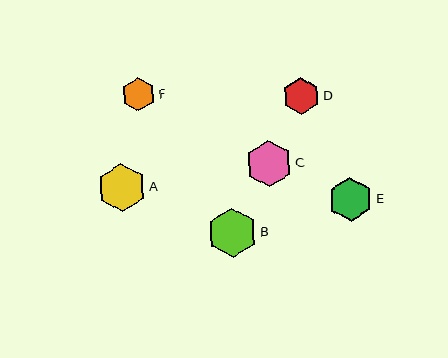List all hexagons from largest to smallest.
From largest to smallest: B, A, C, E, D, F.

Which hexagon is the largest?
Hexagon B is the largest with a size of approximately 49 pixels.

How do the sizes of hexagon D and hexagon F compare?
Hexagon D and hexagon F are approximately the same size.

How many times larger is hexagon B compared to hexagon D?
Hexagon B is approximately 1.3 times the size of hexagon D.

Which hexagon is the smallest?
Hexagon F is the smallest with a size of approximately 34 pixels.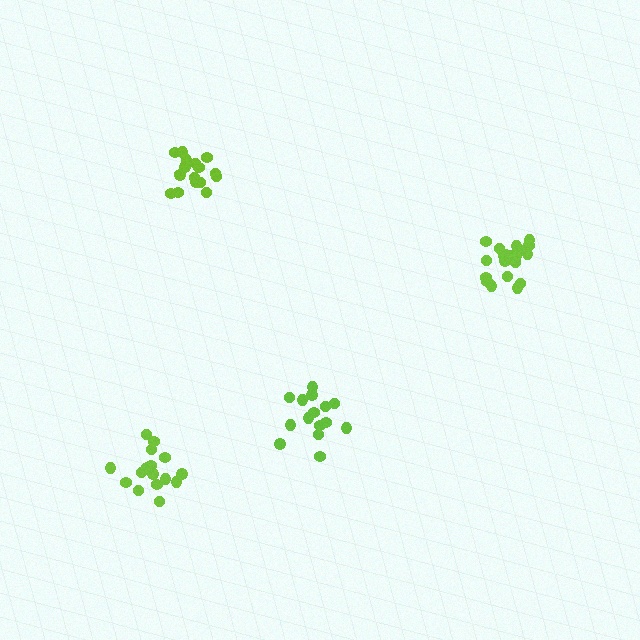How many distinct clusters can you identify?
There are 4 distinct clusters.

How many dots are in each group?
Group 1: 17 dots, Group 2: 16 dots, Group 3: 15 dots, Group 4: 21 dots (69 total).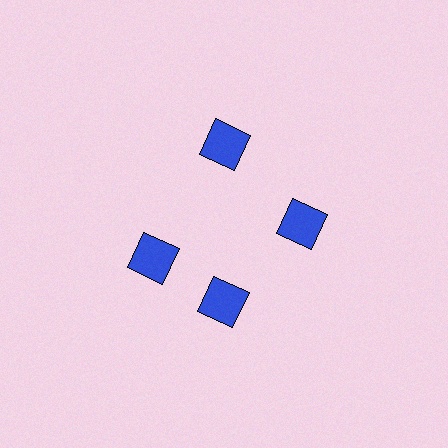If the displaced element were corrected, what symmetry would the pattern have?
It would have 4-fold rotational symmetry — the pattern would map onto itself every 90 degrees.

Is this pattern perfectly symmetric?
No. The 4 blue squares are arranged in a ring, but one element near the 9 o'clock position is rotated out of alignment along the ring, breaking the 4-fold rotational symmetry.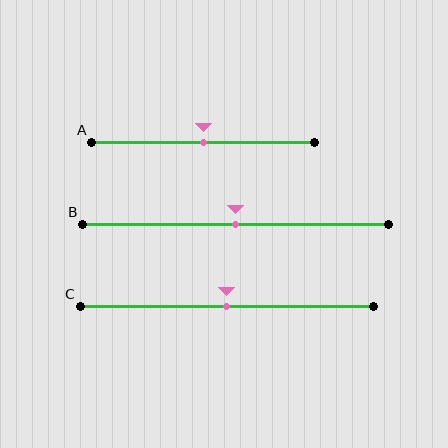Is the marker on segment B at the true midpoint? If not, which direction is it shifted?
Yes, the marker on segment B is at the true midpoint.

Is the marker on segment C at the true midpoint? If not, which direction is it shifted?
Yes, the marker on segment C is at the true midpoint.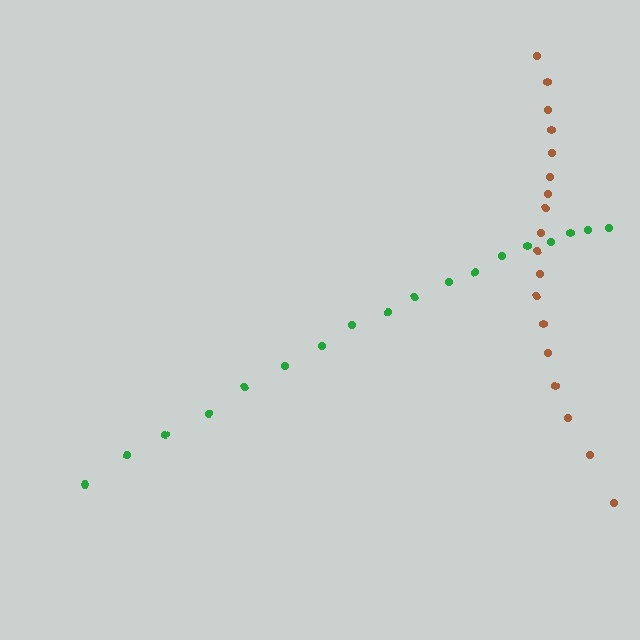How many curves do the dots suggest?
There are 2 distinct paths.